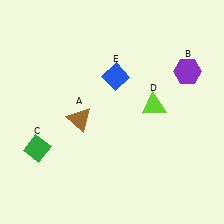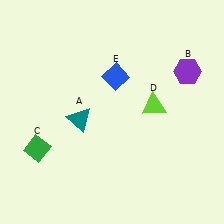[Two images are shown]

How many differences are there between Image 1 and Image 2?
There is 1 difference between the two images.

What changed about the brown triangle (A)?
In Image 1, A is brown. In Image 2, it changed to teal.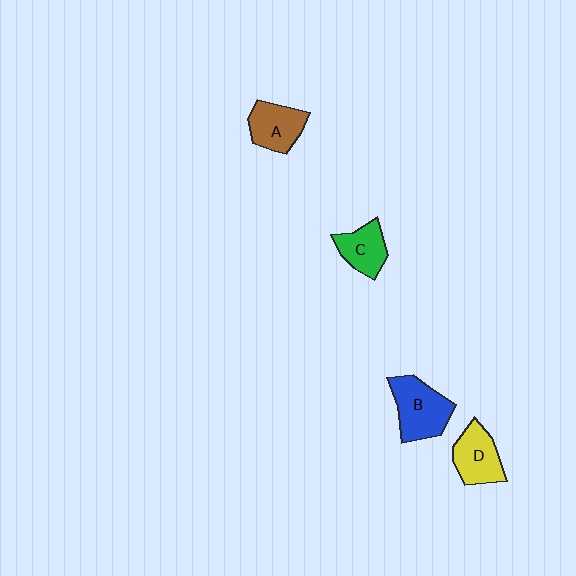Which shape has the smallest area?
Shape C (green).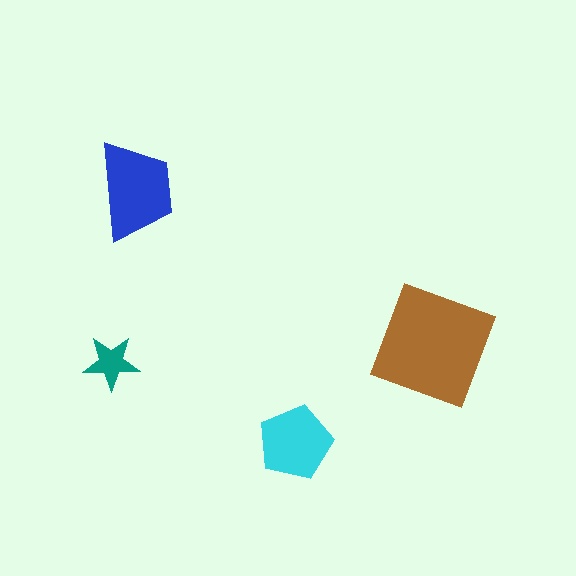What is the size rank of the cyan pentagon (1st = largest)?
3rd.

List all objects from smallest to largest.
The teal star, the cyan pentagon, the blue trapezoid, the brown square.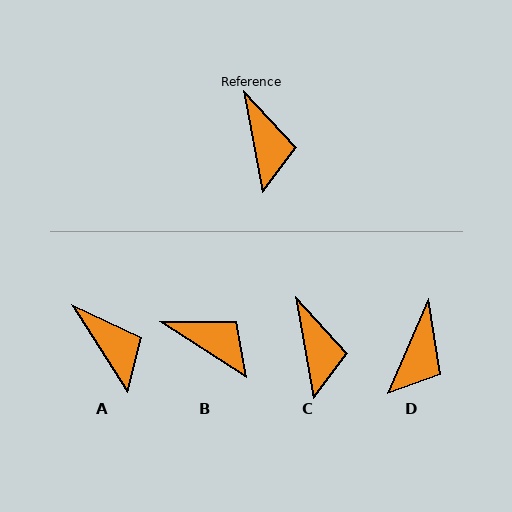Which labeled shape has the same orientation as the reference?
C.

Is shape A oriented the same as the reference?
No, it is off by about 22 degrees.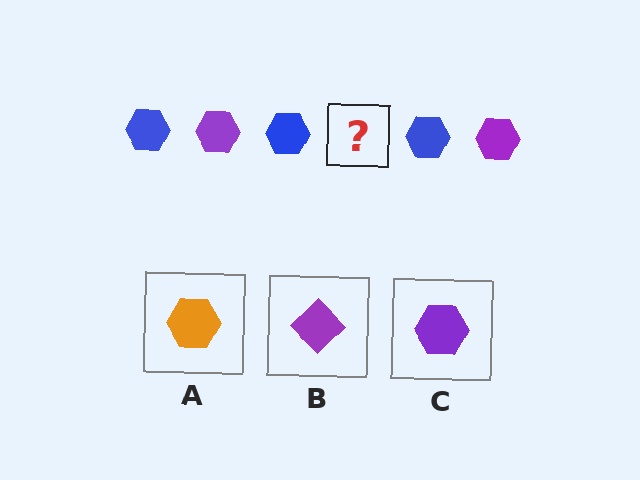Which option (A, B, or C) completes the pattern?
C.